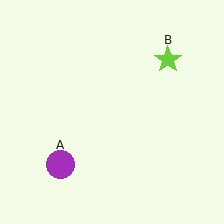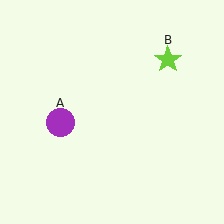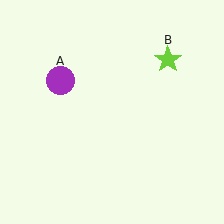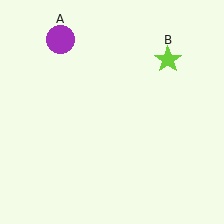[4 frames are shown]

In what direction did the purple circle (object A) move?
The purple circle (object A) moved up.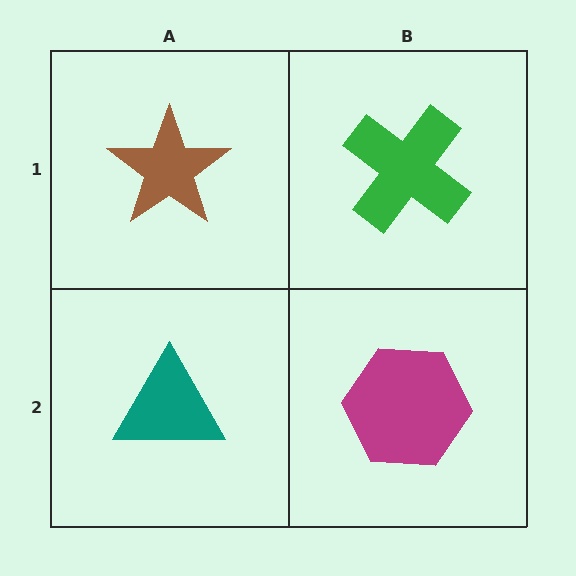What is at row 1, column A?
A brown star.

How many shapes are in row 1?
2 shapes.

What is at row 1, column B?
A green cross.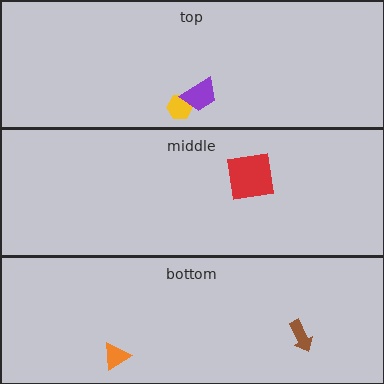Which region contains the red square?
The middle region.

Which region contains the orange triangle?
The bottom region.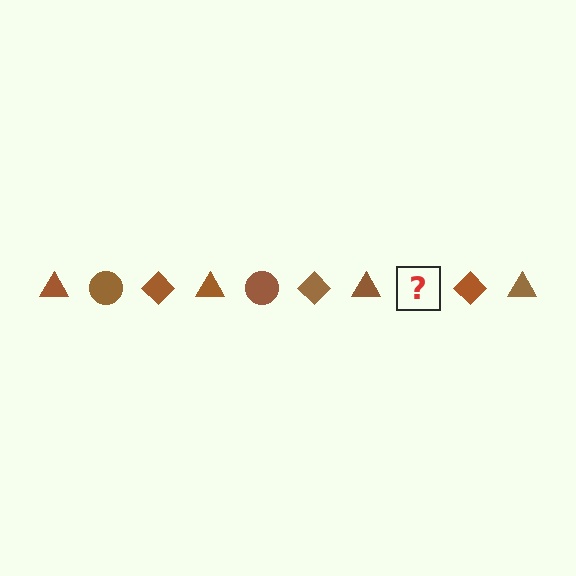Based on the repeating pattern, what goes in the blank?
The blank should be a brown circle.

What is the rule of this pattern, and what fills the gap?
The rule is that the pattern cycles through triangle, circle, diamond shapes in brown. The gap should be filled with a brown circle.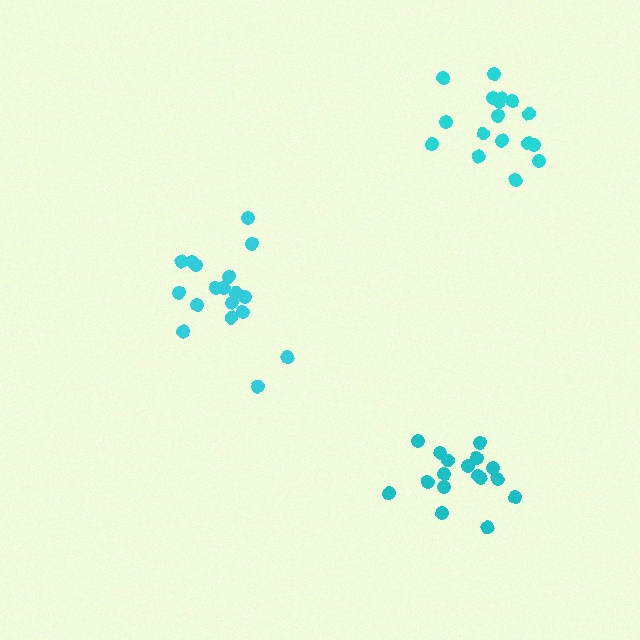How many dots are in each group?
Group 1: 17 dots, Group 2: 18 dots, Group 3: 17 dots (52 total).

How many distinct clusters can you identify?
There are 3 distinct clusters.